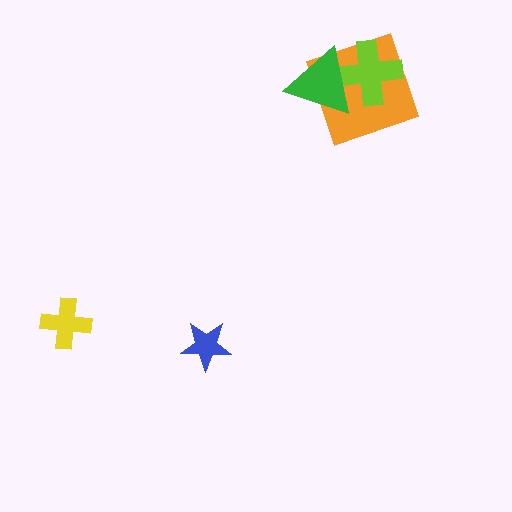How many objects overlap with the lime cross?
2 objects overlap with the lime cross.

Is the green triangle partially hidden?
No, no other shape covers it.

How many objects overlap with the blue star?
0 objects overlap with the blue star.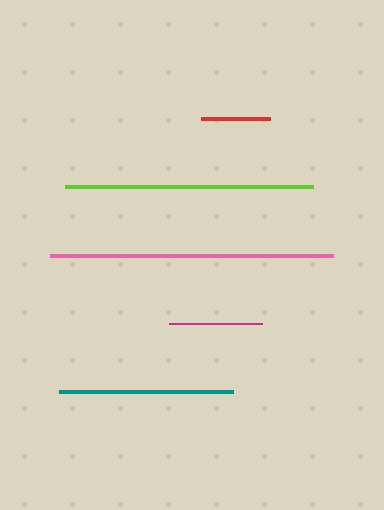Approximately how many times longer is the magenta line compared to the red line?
The magenta line is approximately 1.3 times the length of the red line.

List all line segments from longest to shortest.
From longest to shortest: pink, lime, teal, magenta, red.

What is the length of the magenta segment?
The magenta segment is approximately 93 pixels long.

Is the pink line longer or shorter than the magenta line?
The pink line is longer than the magenta line.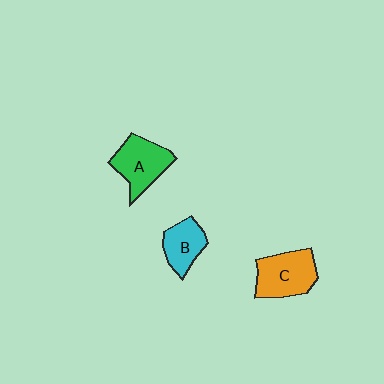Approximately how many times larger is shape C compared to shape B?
Approximately 1.4 times.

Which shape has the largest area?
Shape C (orange).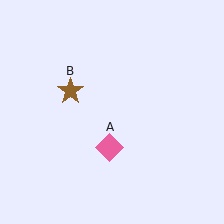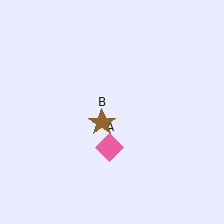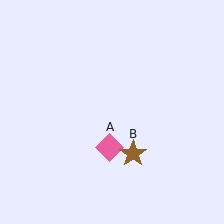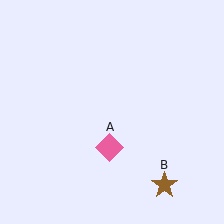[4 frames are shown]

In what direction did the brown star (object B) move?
The brown star (object B) moved down and to the right.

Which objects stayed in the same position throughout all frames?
Pink diamond (object A) remained stationary.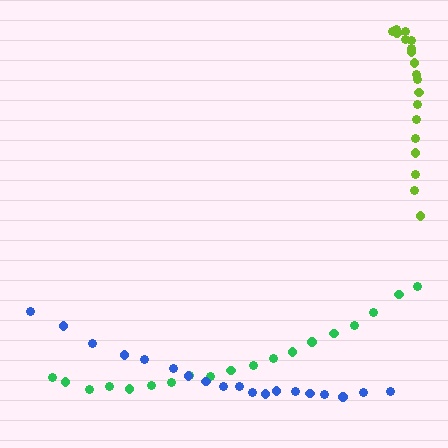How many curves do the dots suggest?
There are 3 distinct paths.